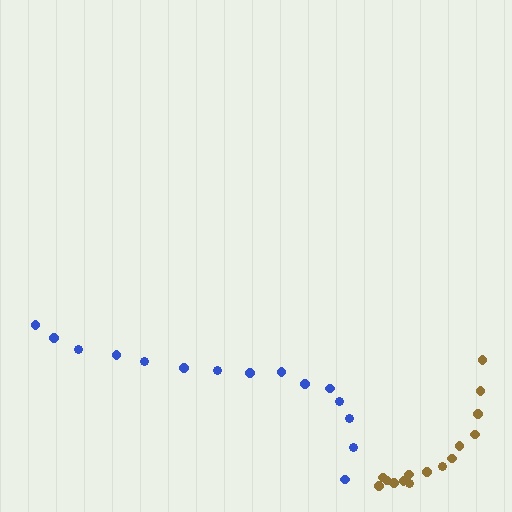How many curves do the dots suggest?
There are 2 distinct paths.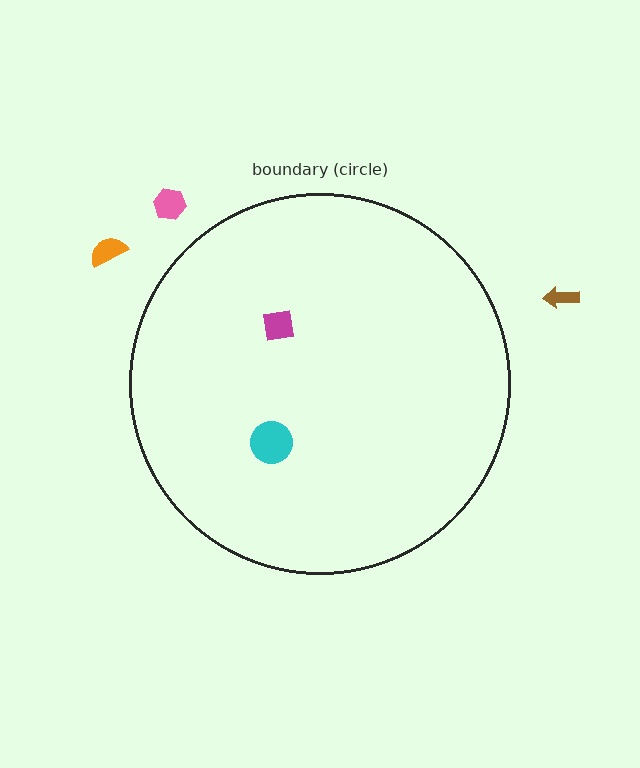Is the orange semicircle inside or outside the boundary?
Outside.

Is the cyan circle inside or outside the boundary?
Inside.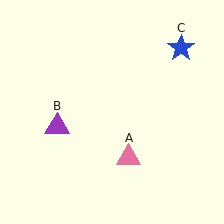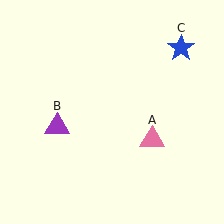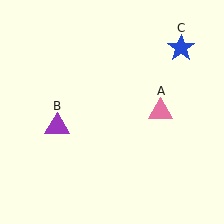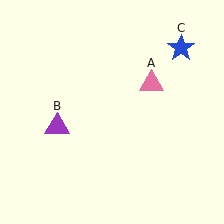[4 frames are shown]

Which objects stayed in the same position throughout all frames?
Purple triangle (object B) and blue star (object C) remained stationary.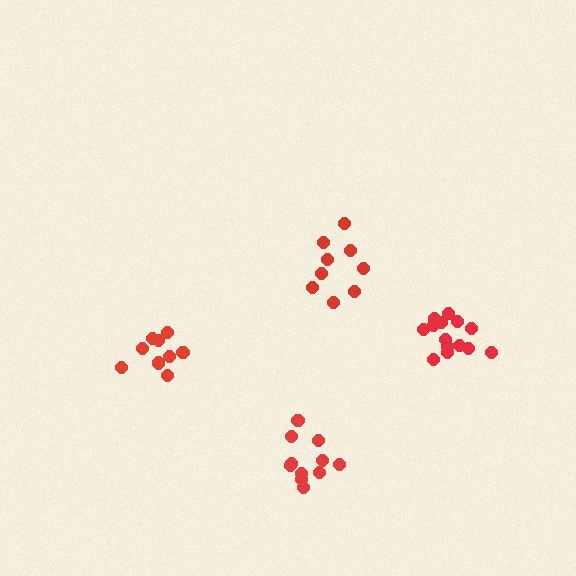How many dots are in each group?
Group 1: 11 dots, Group 2: 9 dots, Group 3: 9 dots, Group 4: 15 dots (44 total).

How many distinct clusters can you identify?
There are 4 distinct clusters.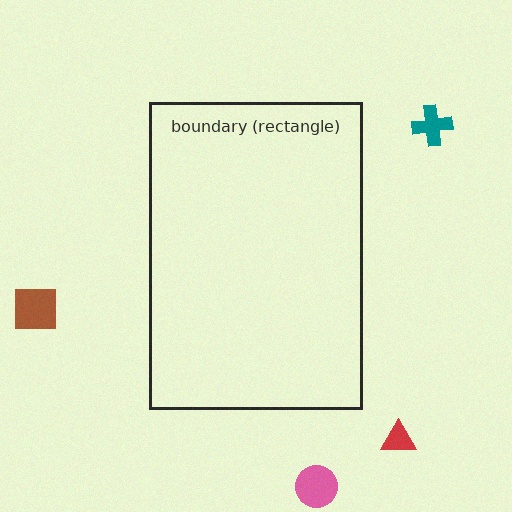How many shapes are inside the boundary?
0 inside, 4 outside.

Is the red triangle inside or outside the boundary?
Outside.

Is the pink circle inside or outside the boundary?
Outside.